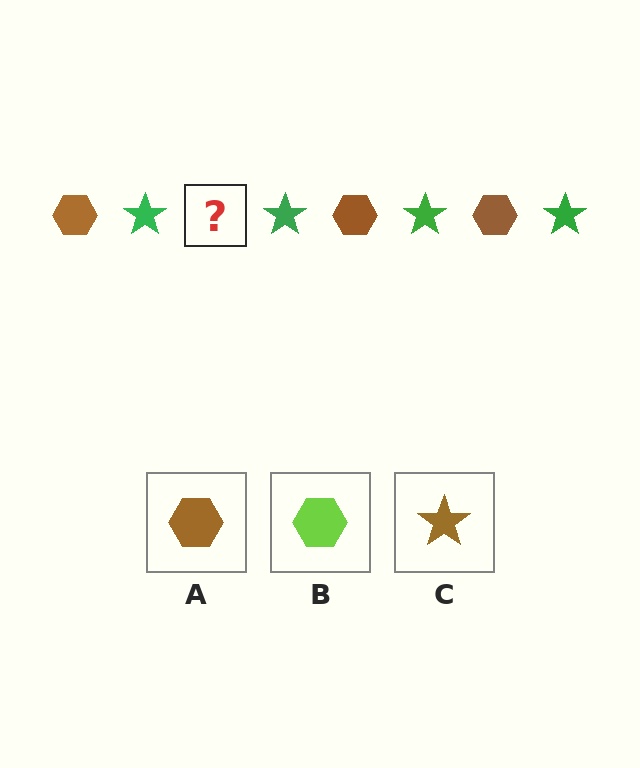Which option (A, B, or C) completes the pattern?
A.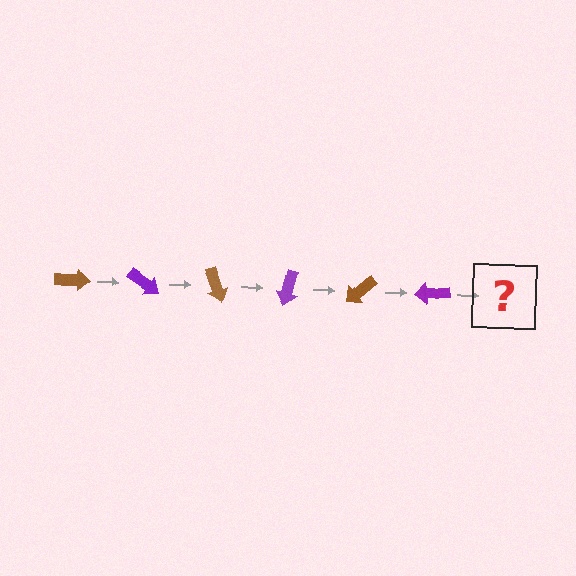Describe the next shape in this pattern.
It should be a brown arrow, rotated 210 degrees from the start.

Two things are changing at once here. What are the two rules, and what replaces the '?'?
The two rules are that it rotates 35 degrees each step and the color cycles through brown and purple. The '?' should be a brown arrow, rotated 210 degrees from the start.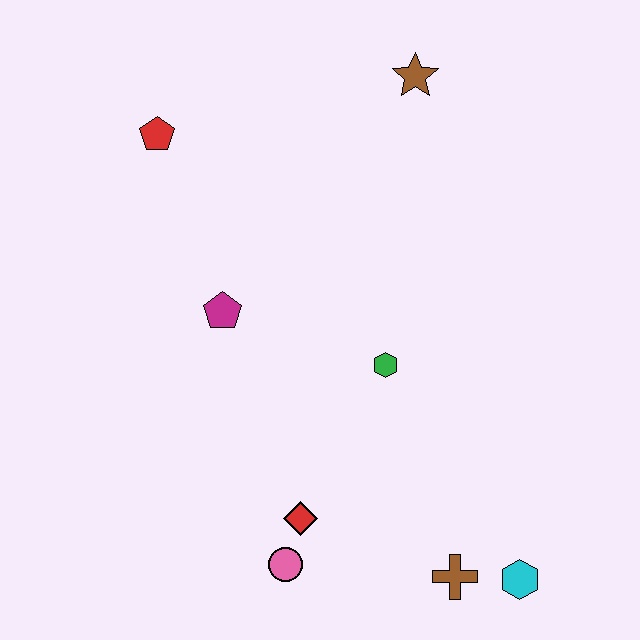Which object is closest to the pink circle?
The red diamond is closest to the pink circle.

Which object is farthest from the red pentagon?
The cyan hexagon is farthest from the red pentagon.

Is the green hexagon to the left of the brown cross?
Yes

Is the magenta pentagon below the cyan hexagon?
No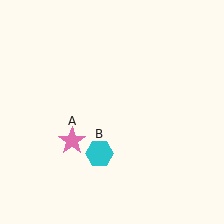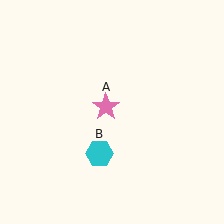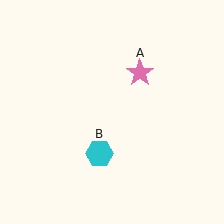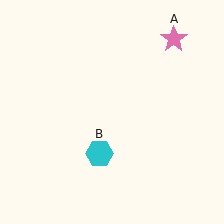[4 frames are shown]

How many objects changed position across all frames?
1 object changed position: pink star (object A).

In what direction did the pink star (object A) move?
The pink star (object A) moved up and to the right.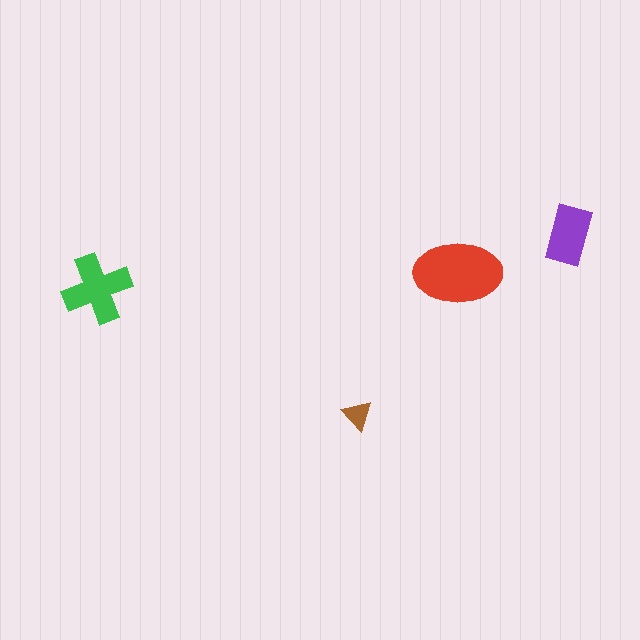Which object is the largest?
The red ellipse.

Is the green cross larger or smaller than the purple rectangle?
Larger.